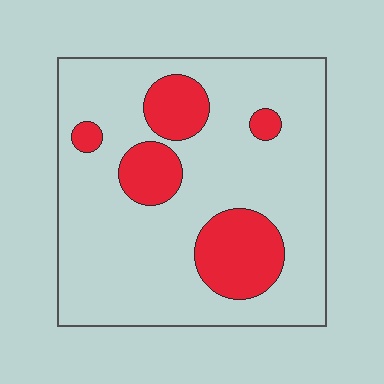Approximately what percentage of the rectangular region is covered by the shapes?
Approximately 20%.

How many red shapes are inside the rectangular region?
5.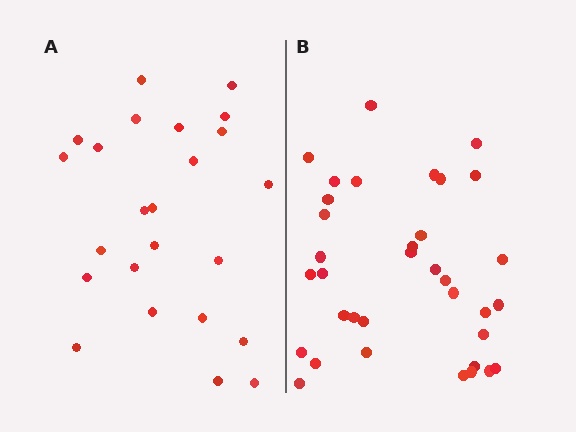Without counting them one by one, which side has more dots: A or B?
Region B (the right region) has more dots.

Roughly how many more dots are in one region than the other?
Region B has roughly 12 or so more dots than region A.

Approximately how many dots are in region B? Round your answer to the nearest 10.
About 40 dots. (The exact count is 35, which rounds to 40.)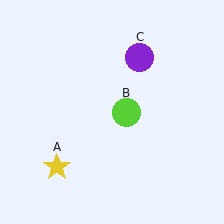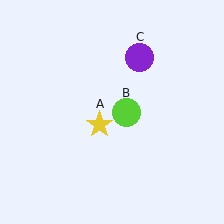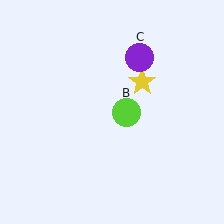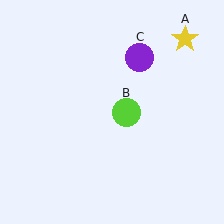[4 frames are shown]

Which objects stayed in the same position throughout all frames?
Lime circle (object B) and purple circle (object C) remained stationary.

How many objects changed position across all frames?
1 object changed position: yellow star (object A).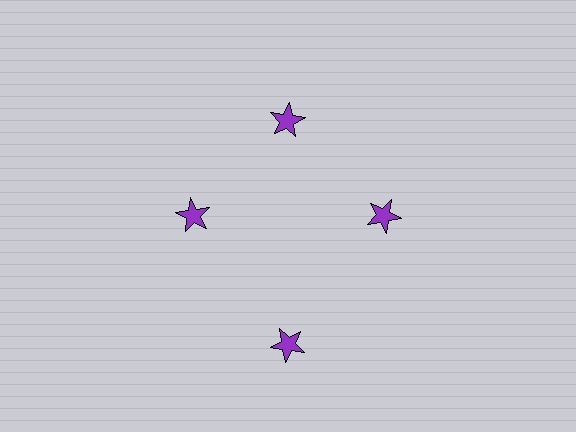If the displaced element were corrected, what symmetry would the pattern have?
It would have 4-fold rotational symmetry — the pattern would map onto itself every 90 degrees.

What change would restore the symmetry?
The symmetry would be restored by moving it inward, back onto the ring so that all 4 stars sit at equal angles and equal distance from the center.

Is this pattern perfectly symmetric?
No. The 4 purple stars are arranged in a ring, but one element near the 6 o'clock position is pushed outward from the center, breaking the 4-fold rotational symmetry.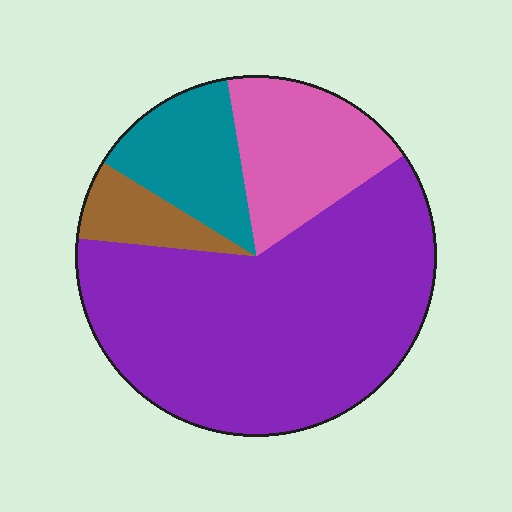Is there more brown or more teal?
Teal.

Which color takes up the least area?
Brown, at roughly 5%.